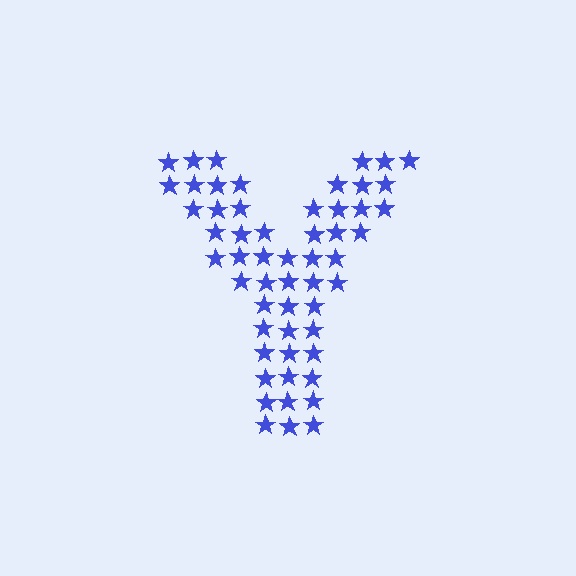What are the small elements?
The small elements are stars.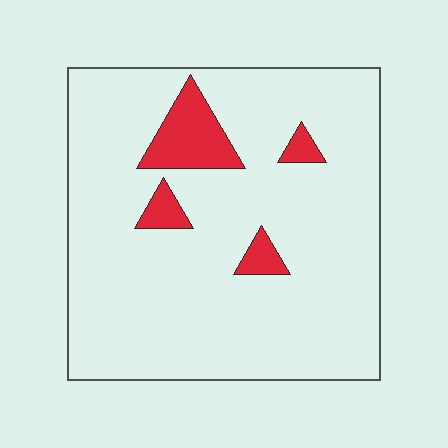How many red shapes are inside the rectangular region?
4.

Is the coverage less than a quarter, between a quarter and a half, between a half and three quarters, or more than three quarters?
Less than a quarter.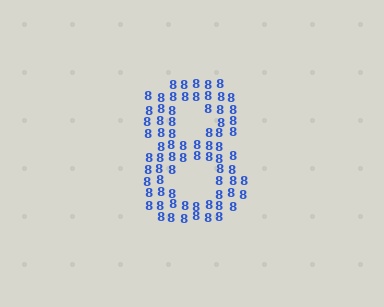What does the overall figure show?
The overall figure shows the digit 8.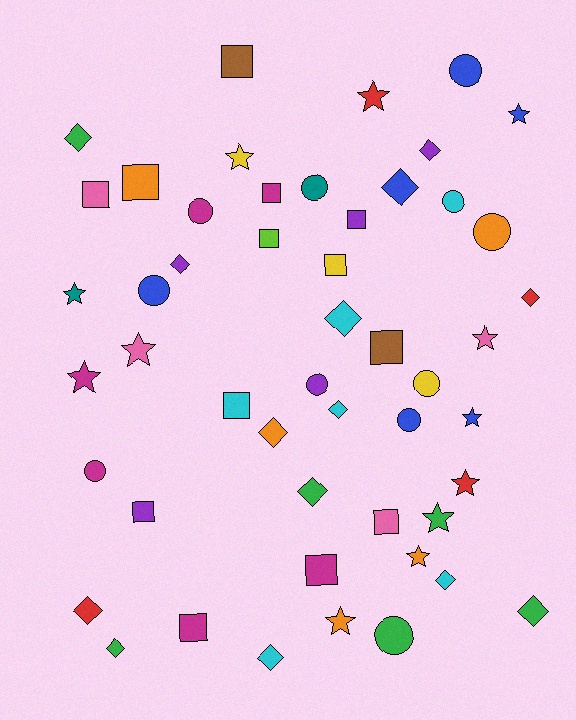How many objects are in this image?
There are 50 objects.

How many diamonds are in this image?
There are 14 diamonds.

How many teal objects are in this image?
There are 2 teal objects.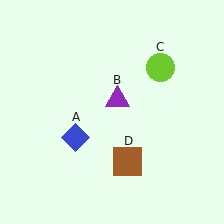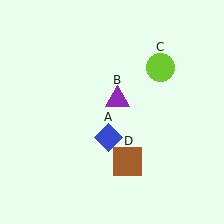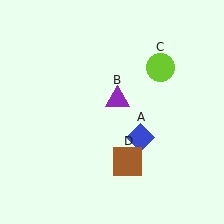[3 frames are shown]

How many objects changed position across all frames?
1 object changed position: blue diamond (object A).